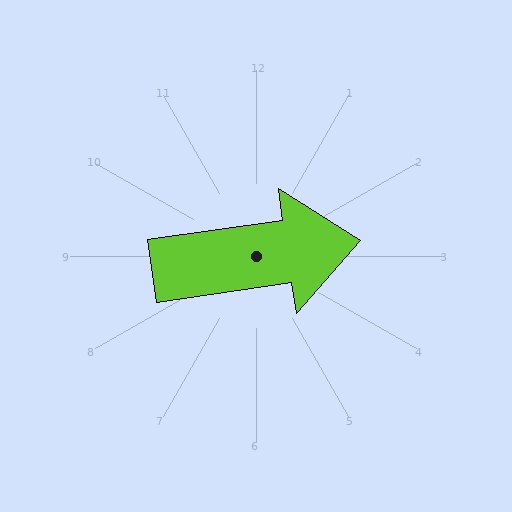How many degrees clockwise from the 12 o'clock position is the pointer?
Approximately 82 degrees.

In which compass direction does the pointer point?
East.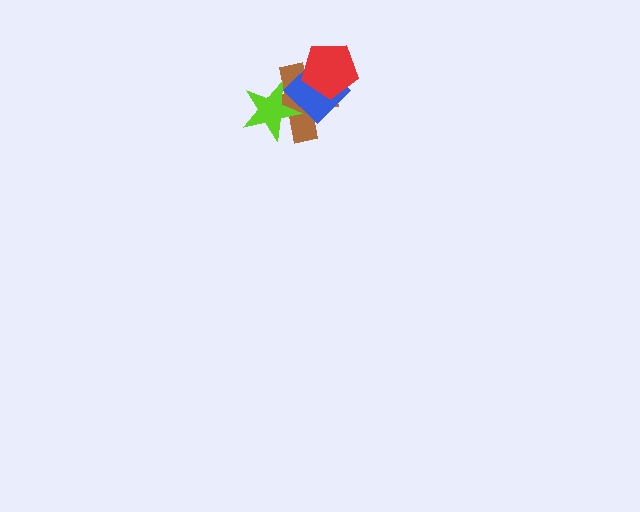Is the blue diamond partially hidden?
Yes, it is partially covered by another shape.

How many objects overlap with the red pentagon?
2 objects overlap with the red pentagon.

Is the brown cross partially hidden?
Yes, it is partially covered by another shape.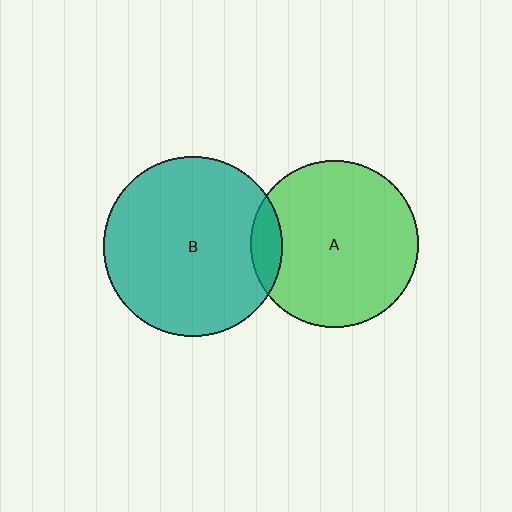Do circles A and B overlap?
Yes.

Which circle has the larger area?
Circle B (teal).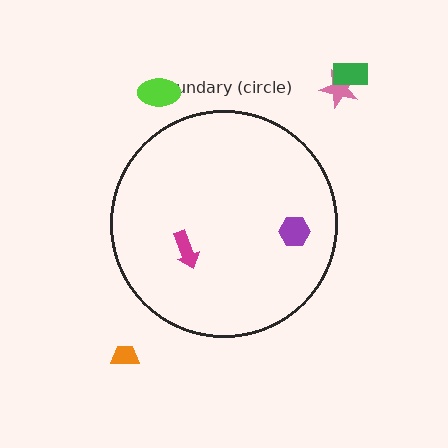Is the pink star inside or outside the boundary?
Outside.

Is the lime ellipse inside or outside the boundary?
Outside.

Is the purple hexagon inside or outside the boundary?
Inside.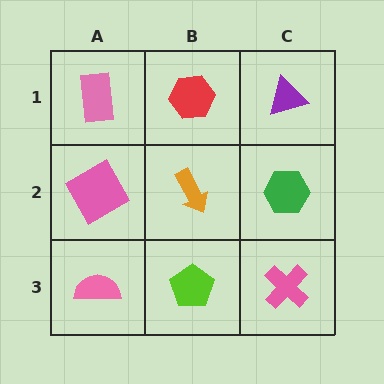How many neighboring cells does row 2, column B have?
4.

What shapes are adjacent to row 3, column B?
An orange arrow (row 2, column B), a pink semicircle (row 3, column A), a pink cross (row 3, column C).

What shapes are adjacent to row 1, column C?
A green hexagon (row 2, column C), a red hexagon (row 1, column B).